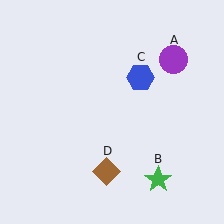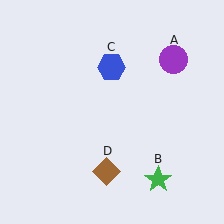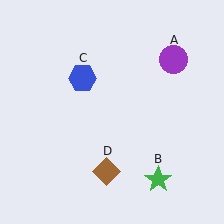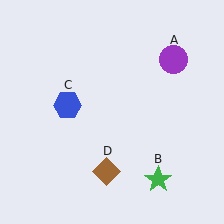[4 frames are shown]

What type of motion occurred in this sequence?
The blue hexagon (object C) rotated counterclockwise around the center of the scene.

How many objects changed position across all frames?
1 object changed position: blue hexagon (object C).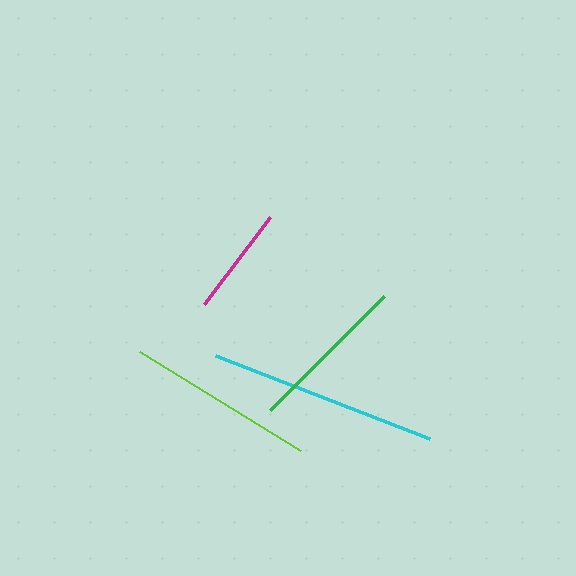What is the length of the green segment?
The green segment is approximately 161 pixels long.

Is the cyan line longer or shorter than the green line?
The cyan line is longer than the green line.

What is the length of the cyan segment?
The cyan segment is approximately 229 pixels long.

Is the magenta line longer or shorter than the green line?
The green line is longer than the magenta line.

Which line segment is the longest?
The cyan line is the longest at approximately 229 pixels.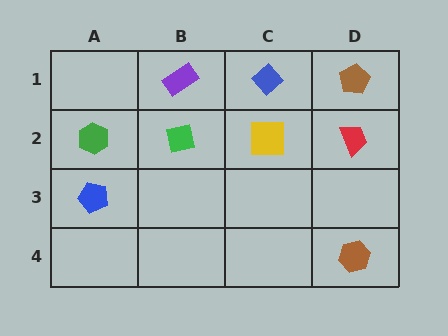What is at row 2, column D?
A red trapezoid.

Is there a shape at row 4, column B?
No, that cell is empty.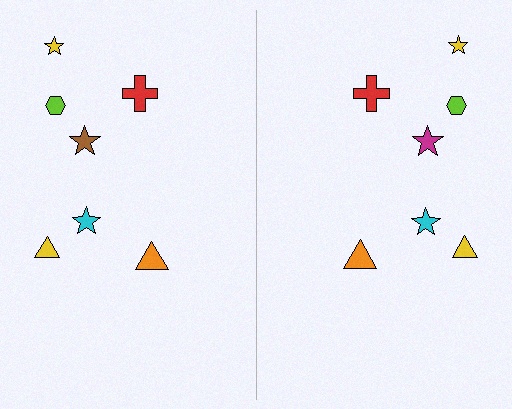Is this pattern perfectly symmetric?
No, the pattern is not perfectly symmetric. The magenta star on the right side breaks the symmetry — its mirror counterpart is brown.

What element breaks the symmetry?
The magenta star on the right side breaks the symmetry — its mirror counterpart is brown.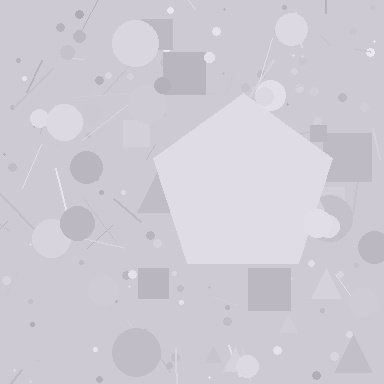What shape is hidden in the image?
A pentagon is hidden in the image.